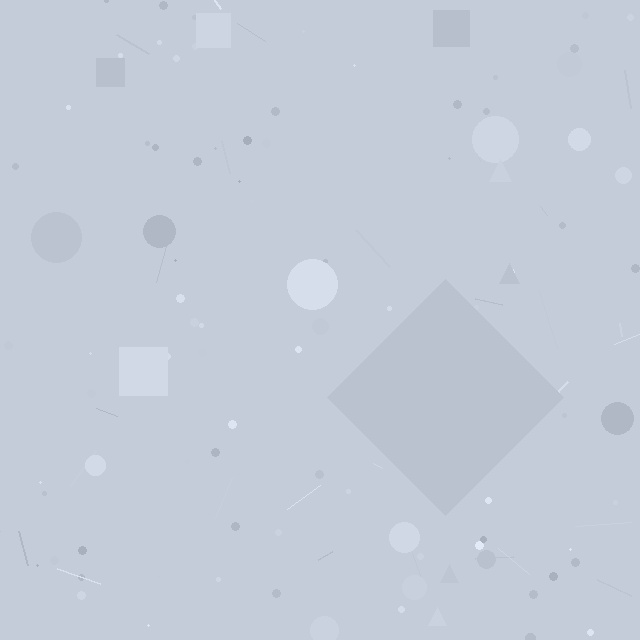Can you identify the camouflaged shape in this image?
The camouflaged shape is a diamond.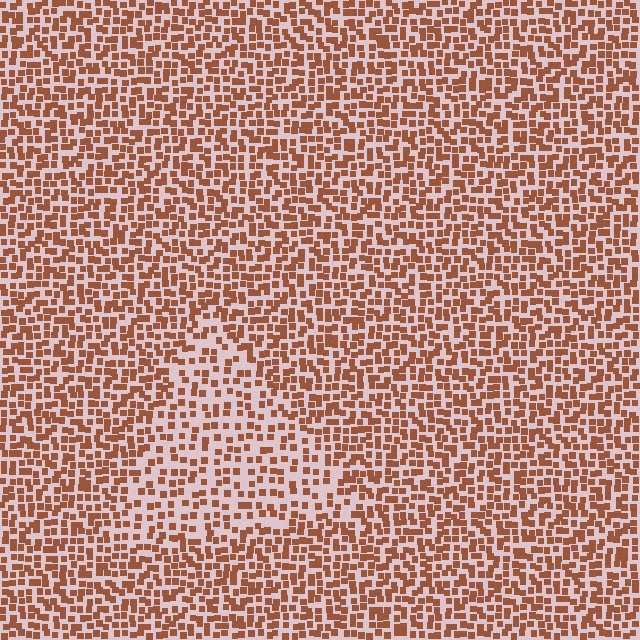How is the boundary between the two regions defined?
The boundary is defined by a change in element density (approximately 1.7x ratio). All elements are the same color, size, and shape.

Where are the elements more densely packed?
The elements are more densely packed outside the triangle boundary.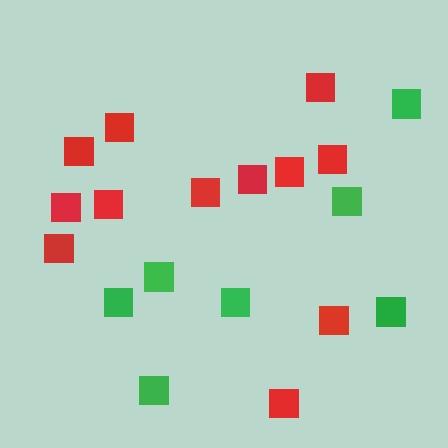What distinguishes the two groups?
There are 2 groups: one group of red squares (12) and one group of green squares (7).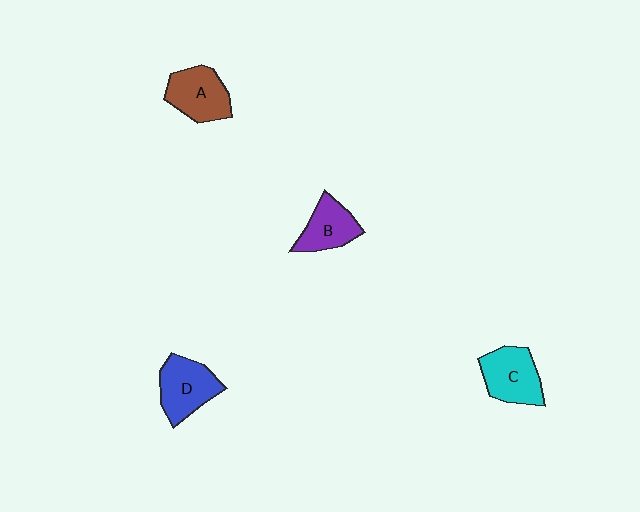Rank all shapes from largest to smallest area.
From largest to smallest: D (blue), C (cyan), A (brown), B (purple).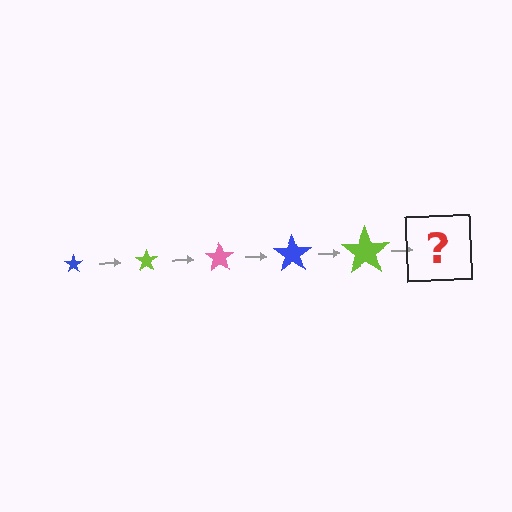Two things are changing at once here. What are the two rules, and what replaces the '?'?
The two rules are that the star grows larger each step and the color cycles through blue, lime, and pink. The '?' should be a pink star, larger than the previous one.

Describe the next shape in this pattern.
It should be a pink star, larger than the previous one.